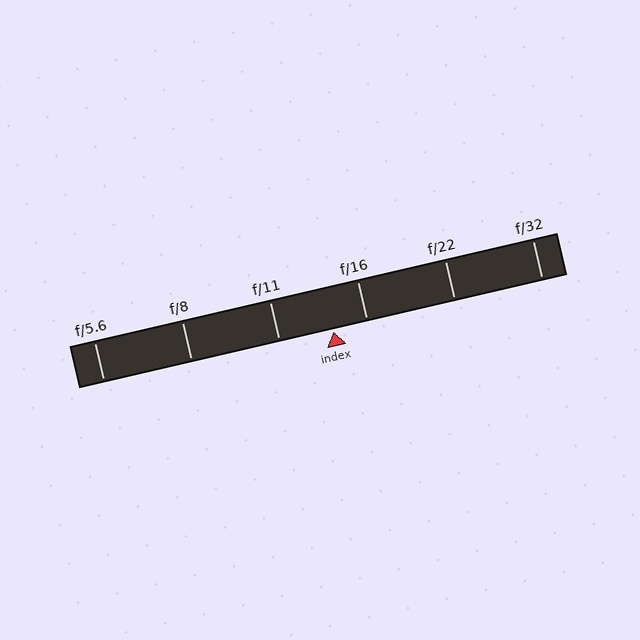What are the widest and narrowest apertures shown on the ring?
The widest aperture shown is f/5.6 and the narrowest is f/32.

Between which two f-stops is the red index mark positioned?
The index mark is between f/11 and f/16.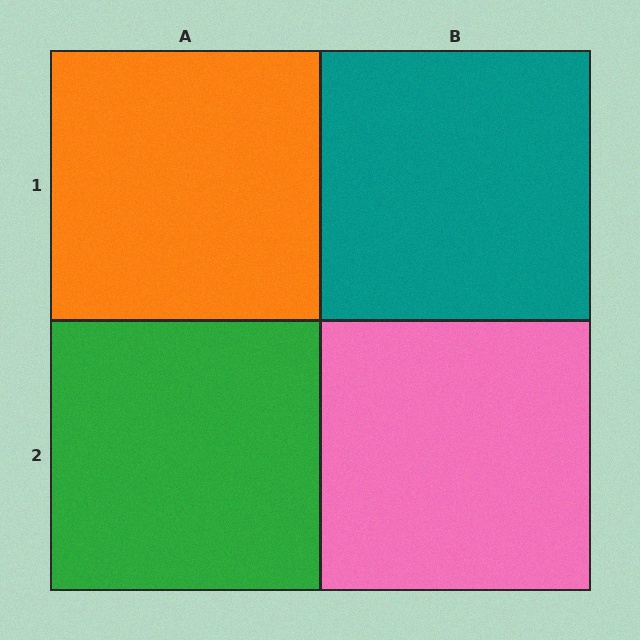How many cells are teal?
1 cell is teal.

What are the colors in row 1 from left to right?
Orange, teal.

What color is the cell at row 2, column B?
Pink.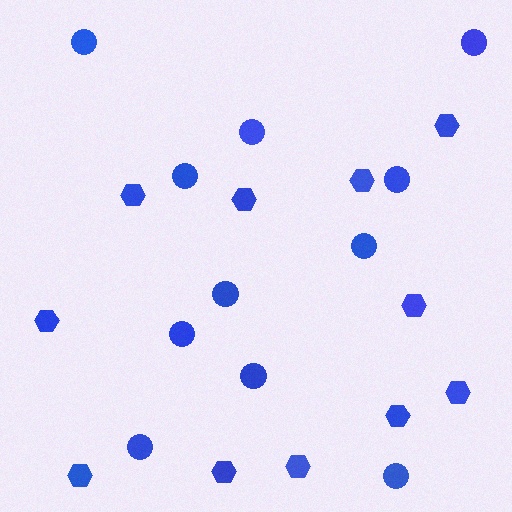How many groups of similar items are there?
There are 2 groups: one group of circles (11) and one group of hexagons (11).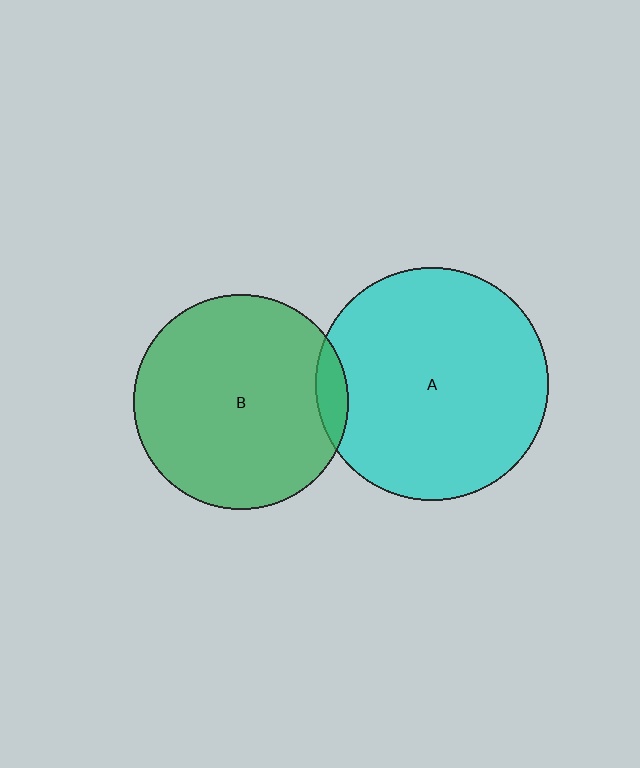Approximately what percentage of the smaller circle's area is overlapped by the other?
Approximately 5%.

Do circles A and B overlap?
Yes.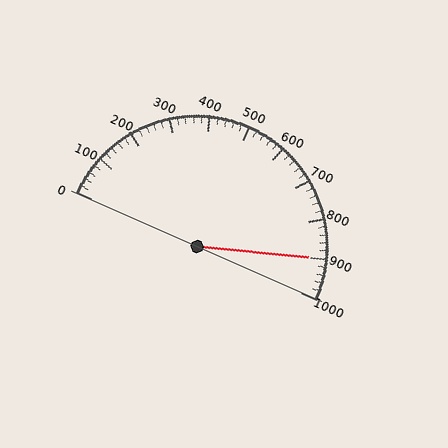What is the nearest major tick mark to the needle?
The nearest major tick mark is 900.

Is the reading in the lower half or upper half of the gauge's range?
The reading is in the upper half of the range (0 to 1000).